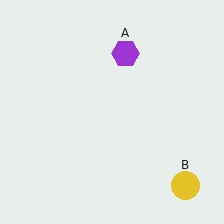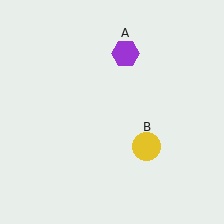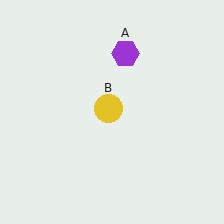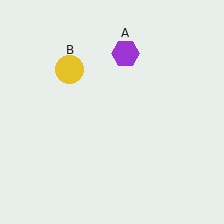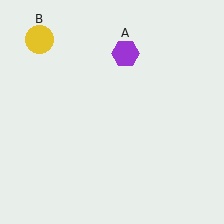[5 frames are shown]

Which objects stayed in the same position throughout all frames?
Purple hexagon (object A) remained stationary.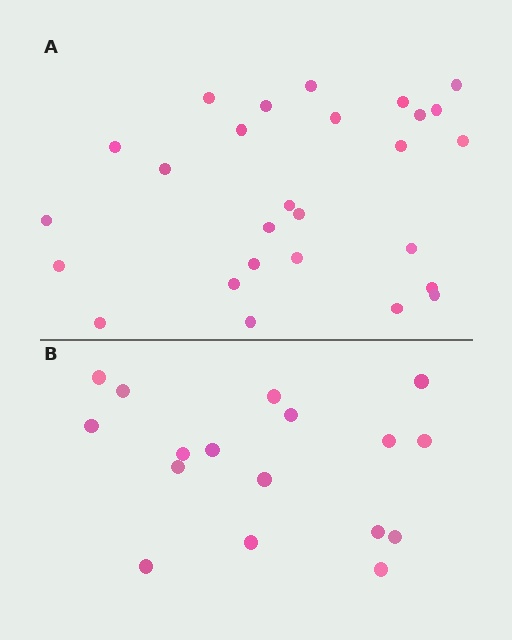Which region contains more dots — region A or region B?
Region A (the top region) has more dots.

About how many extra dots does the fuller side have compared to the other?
Region A has roughly 10 or so more dots than region B.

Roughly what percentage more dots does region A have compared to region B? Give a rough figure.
About 60% more.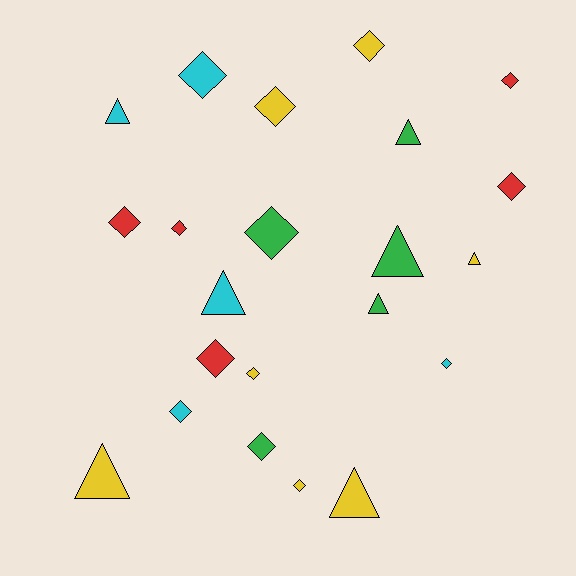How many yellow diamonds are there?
There are 4 yellow diamonds.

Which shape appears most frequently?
Diamond, with 14 objects.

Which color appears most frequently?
Yellow, with 7 objects.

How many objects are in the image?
There are 22 objects.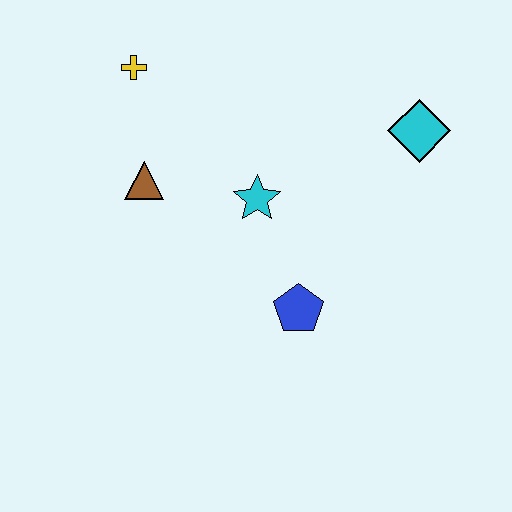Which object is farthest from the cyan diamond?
The yellow cross is farthest from the cyan diamond.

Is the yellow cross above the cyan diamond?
Yes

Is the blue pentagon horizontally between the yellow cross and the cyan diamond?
Yes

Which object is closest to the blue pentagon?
The cyan star is closest to the blue pentagon.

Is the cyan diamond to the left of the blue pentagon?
No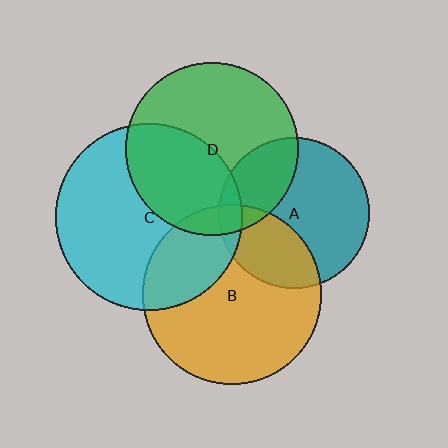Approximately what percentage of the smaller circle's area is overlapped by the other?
Approximately 30%.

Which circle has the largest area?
Circle C (cyan).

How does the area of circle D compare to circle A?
Approximately 1.3 times.